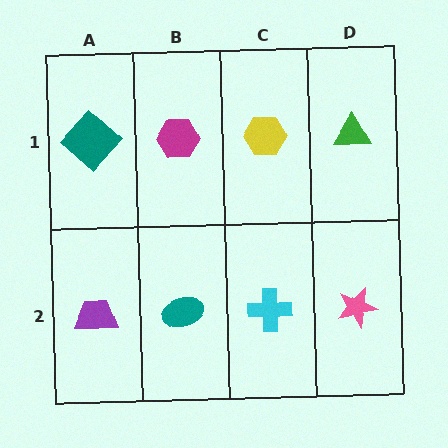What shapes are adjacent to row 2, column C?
A yellow hexagon (row 1, column C), a teal ellipse (row 2, column B), a pink star (row 2, column D).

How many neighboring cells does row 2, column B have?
3.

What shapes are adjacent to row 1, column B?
A teal ellipse (row 2, column B), a teal diamond (row 1, column A), a yellow hexagon (row 1, column C).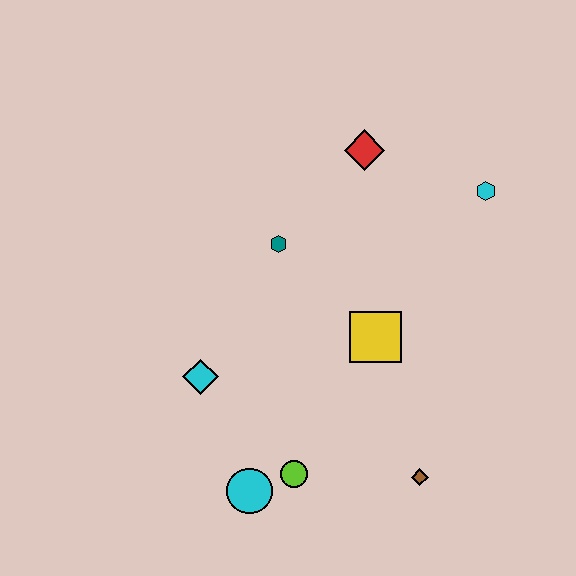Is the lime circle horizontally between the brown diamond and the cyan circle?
Yes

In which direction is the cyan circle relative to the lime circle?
The cyan circle is to the left of the lime circle.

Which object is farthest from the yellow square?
The cyan circle is farthest from the yellow square.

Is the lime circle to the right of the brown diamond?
No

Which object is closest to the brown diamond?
The lime circle is closest to the brown diamond.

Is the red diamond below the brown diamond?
No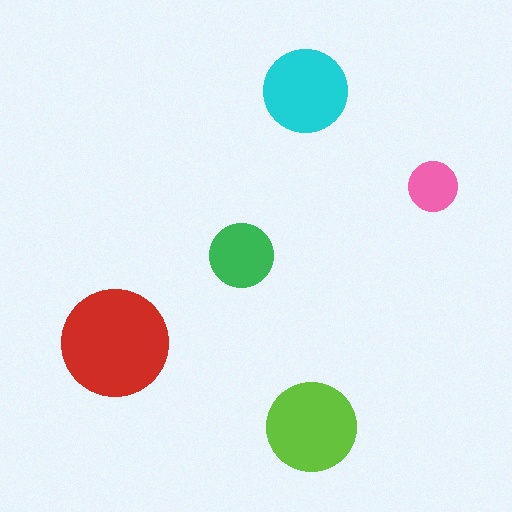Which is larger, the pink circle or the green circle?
The green one.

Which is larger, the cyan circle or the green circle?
The cyan one.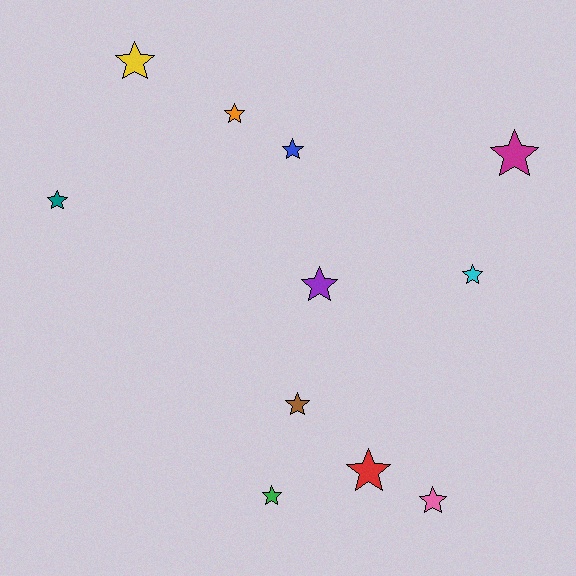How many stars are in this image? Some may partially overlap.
There are 11 stars.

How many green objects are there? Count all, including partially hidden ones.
There is 1 green object.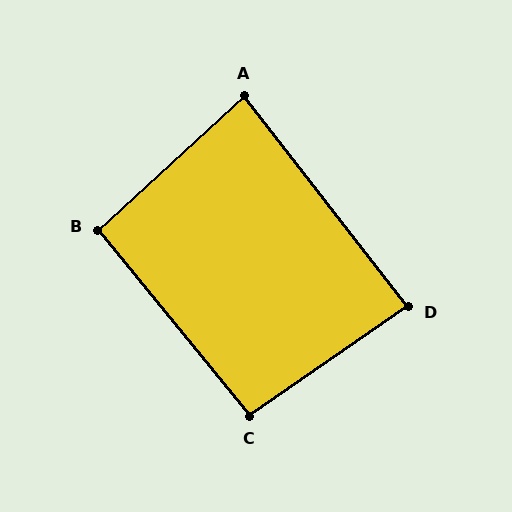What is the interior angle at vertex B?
Approximately 93 degrees (approximately right).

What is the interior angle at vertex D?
Approximately 87 degrees (approximately right).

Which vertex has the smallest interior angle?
A, at approximately 85 degrees.